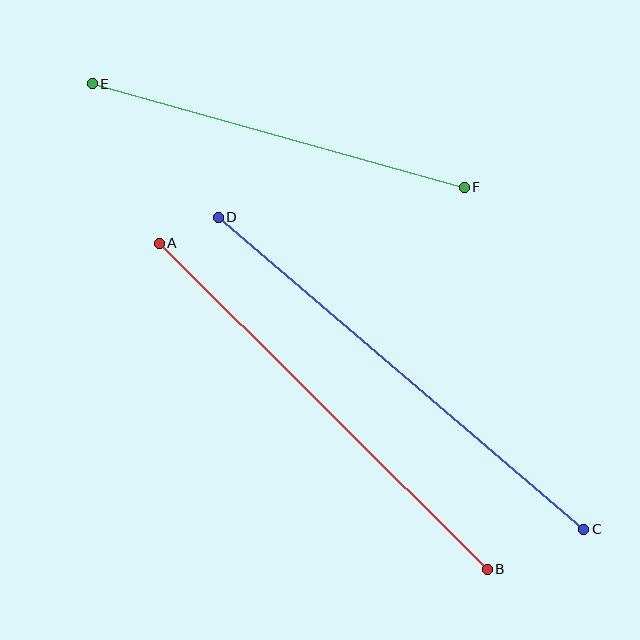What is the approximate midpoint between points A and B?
The midpoint is at approximately (323, 406) pixels.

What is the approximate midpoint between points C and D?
The midpoint is at approximately (401, 373) pixels.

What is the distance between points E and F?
The distance is approximately 386 pixels.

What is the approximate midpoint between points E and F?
The midpoint is at approximately (278, 136) pixels.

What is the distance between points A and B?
The distance is approximately 462 pixels.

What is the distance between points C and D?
The distance is approximately 480 pixels.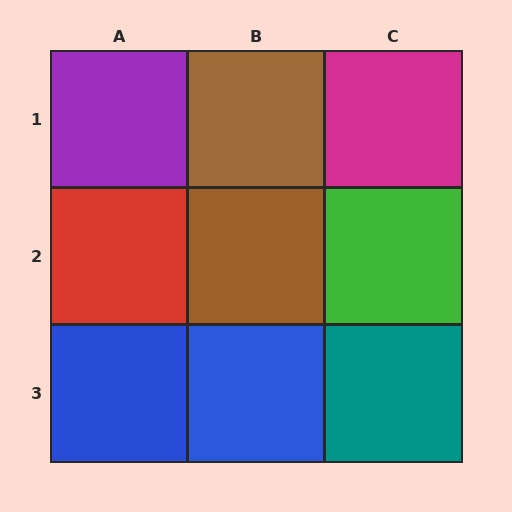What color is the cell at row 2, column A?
Red.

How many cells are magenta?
1 cell is magenta.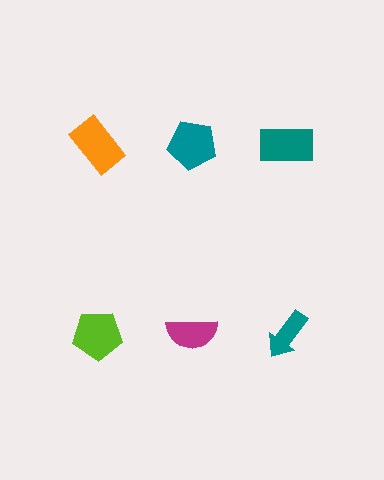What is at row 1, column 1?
An orange rectangle.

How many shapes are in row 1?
3 shapes.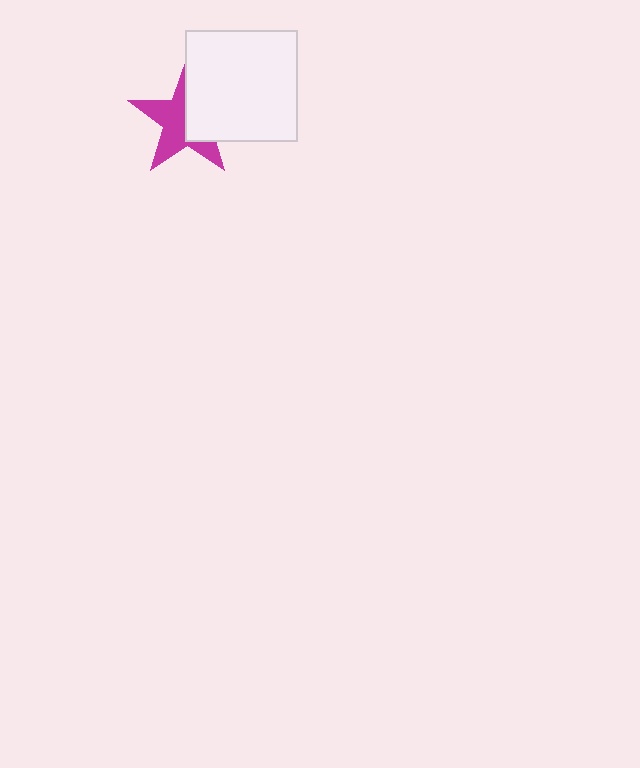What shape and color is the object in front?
The object in front is a white square.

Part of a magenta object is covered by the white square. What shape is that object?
It is a star.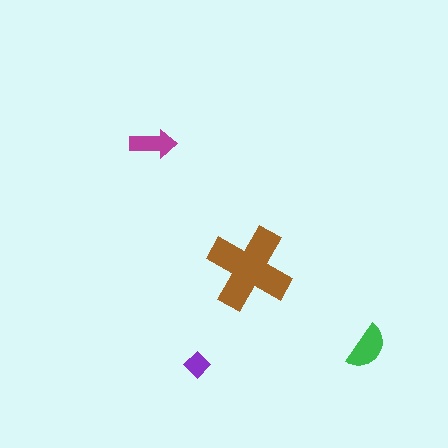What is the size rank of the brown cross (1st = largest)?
1st.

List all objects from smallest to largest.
The purple diamond, the magenta arrow, the green semicircle, the brown cross.